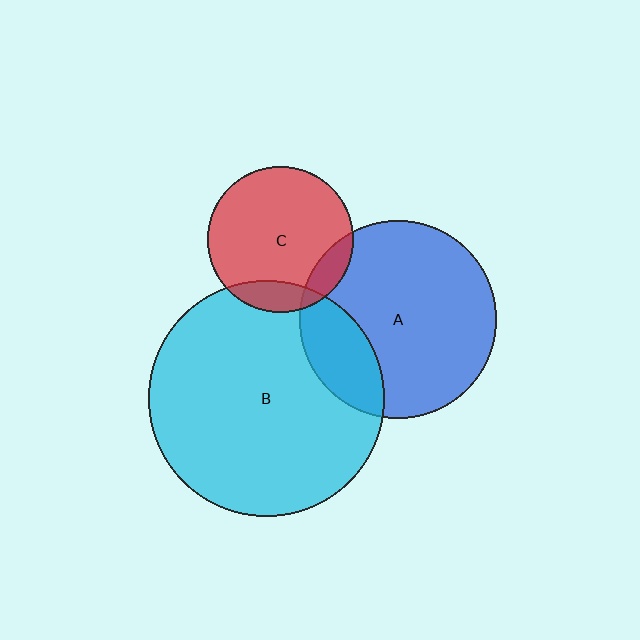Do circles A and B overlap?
Yes.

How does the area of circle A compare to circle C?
Approximately 1.8 times.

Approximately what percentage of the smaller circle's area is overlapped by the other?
Approximately 20%.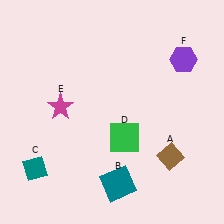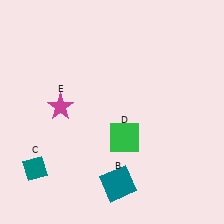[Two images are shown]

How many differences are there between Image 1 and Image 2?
There are 2 differences between the two images.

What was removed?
The brown diamond (A), the purple hexagon (F) were removed in Image 2.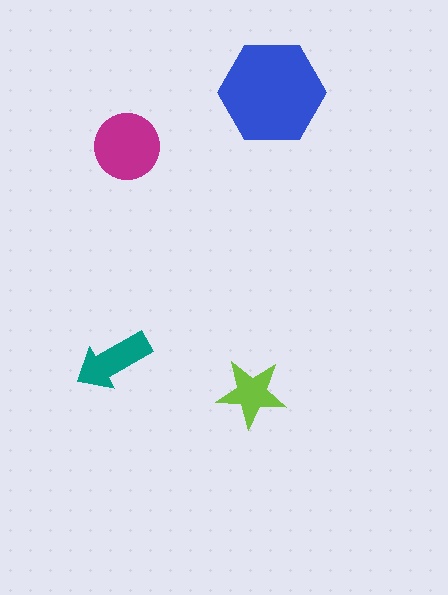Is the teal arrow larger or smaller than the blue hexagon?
Smaller.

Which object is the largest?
The blue hexagon.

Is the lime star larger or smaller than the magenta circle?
Smaller.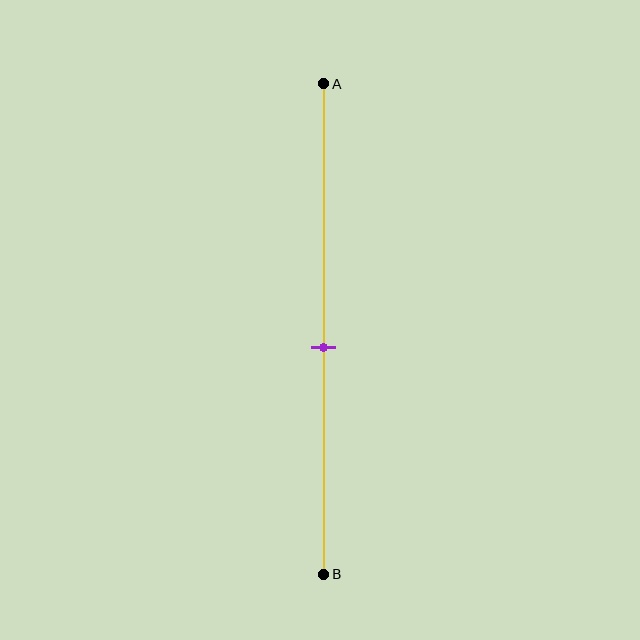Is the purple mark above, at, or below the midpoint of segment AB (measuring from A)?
The purple mark is below the midpoint of segment AB.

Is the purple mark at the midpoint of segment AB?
No, the mark is at about 55% from A, not at the 50% midpoint.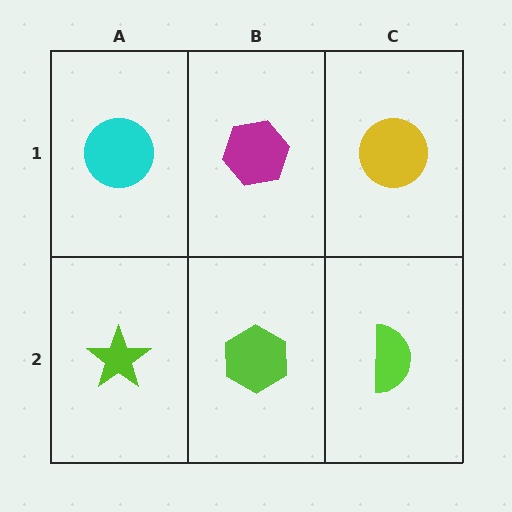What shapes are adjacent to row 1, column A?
A lime star (row 2, column A), a magenta hexagon (row 1, column B).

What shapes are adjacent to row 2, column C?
A yellow circle (row 1, column C), a lime hexagon (row 2, column B).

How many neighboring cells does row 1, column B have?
3.